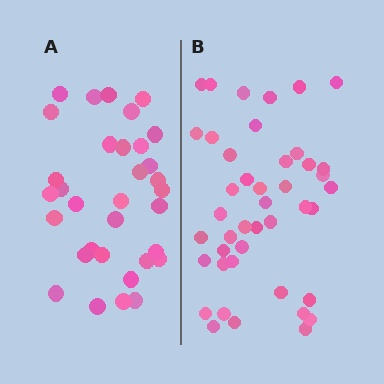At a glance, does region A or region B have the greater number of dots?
Region B (the right region) has more dots.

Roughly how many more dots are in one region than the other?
Region B has roughly 10 or so more dots than region A.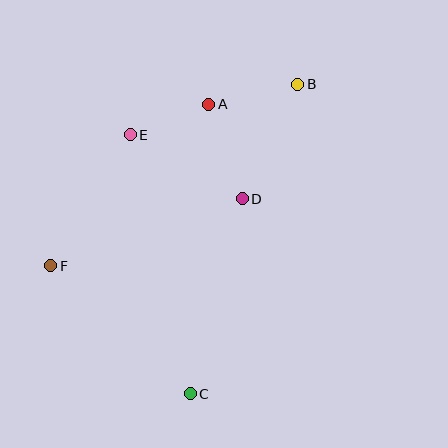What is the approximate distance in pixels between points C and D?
The distance between C and D is approximately 202 pixels.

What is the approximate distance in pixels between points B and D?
The distance between B and D is approximately 127 pixels.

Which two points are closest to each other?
Points A and E are closest to each other.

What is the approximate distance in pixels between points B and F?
The distance between B and F is approximately 307 pixels.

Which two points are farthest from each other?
Points B and C are farthest from each other.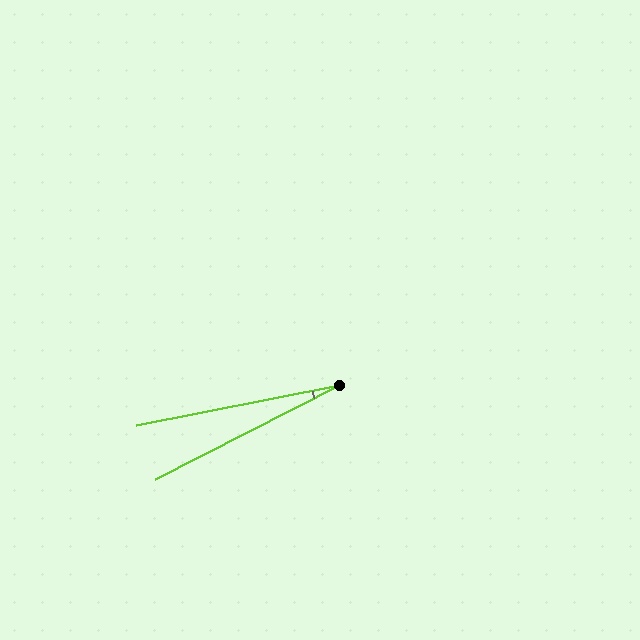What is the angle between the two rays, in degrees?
Approximately 16 degrees.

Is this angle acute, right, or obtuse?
It is acute.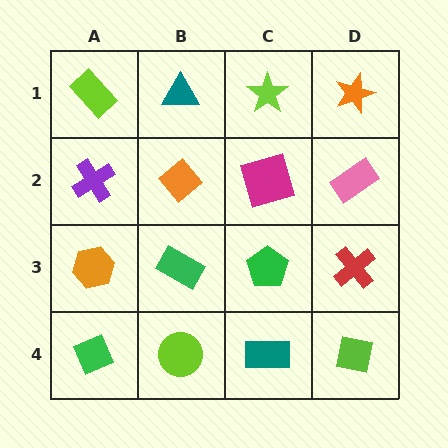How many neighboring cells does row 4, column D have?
2.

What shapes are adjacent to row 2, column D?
An orange star (row 1, column D), a red cross (row 3, column D), a magenta square (row 2, column C).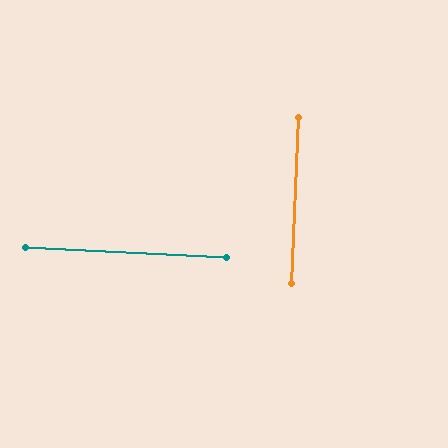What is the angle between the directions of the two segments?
Approximately 89 degrees.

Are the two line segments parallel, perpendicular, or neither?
Perpendicular — they meet at approximately 89°.